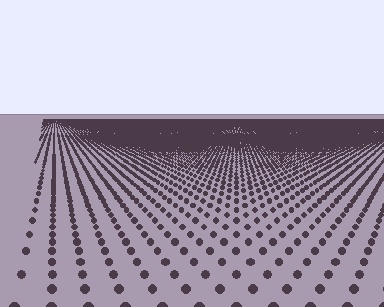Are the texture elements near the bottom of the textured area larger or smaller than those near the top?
Larger. Near the bottom, elements are closer to the viewer and appear at a bigger on-screen size.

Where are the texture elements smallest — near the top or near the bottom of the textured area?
Near the top.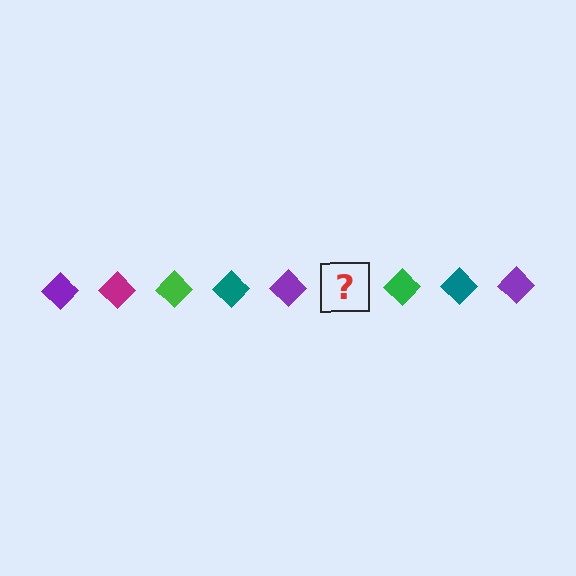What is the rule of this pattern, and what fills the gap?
The rule is that the pattern cycles through purple, magenta, green, teal diamonds. The gap should be filled with a magenta diamond.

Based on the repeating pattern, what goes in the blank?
The blank should be a magenta diamond.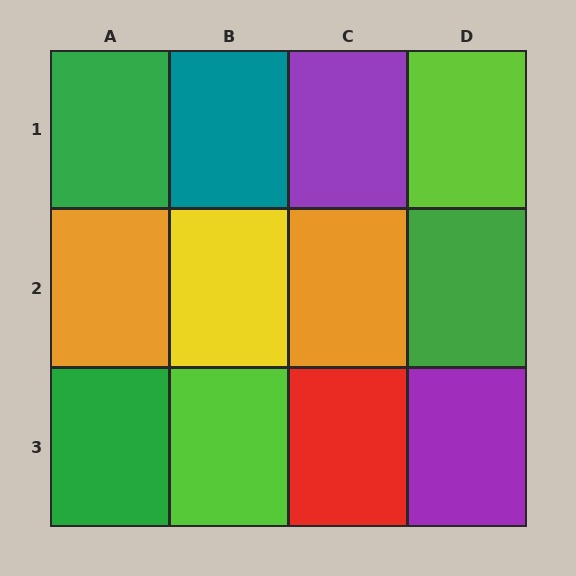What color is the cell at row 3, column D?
Purple.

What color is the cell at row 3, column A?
Green.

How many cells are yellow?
1 cell is yellow.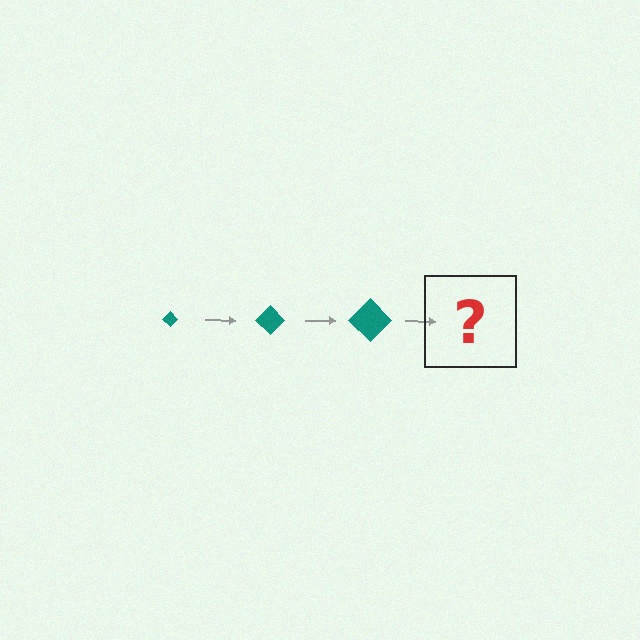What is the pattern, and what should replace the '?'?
The pattern is that the diamond gets progressively larger each step. The '?' should be a teal diamond, larger than the previous one.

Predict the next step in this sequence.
The next step is a teal diamond, larger than the previous one.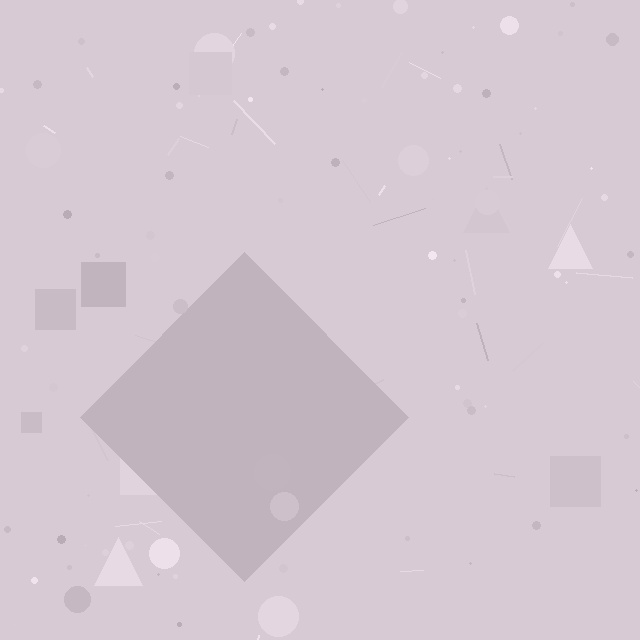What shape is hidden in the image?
A diamond is hidden in the image.